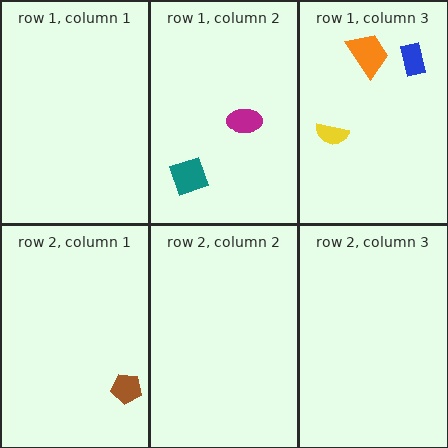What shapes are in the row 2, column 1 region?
The brown pentagon.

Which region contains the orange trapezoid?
The row 1, column 3 region.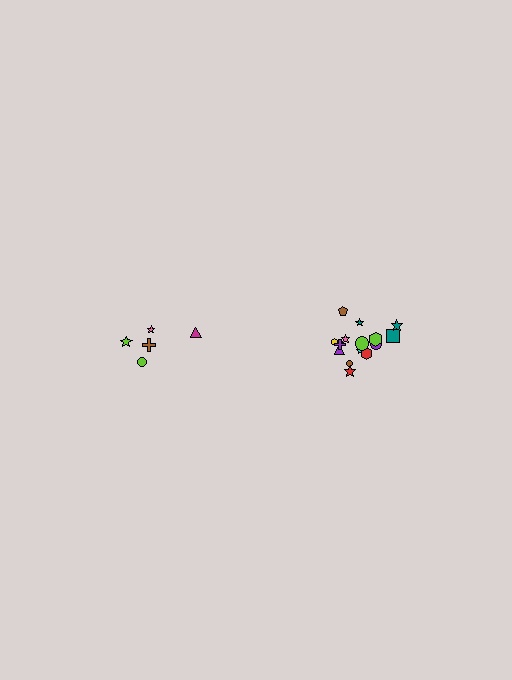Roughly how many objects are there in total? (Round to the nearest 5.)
Roughly 20 objects in total.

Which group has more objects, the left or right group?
The right group.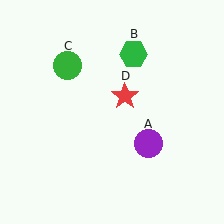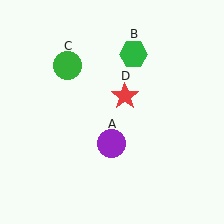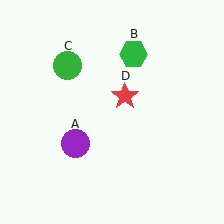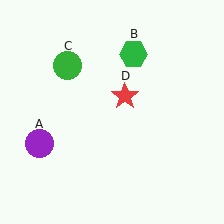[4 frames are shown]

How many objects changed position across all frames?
1 object changed position: purple circle (object A).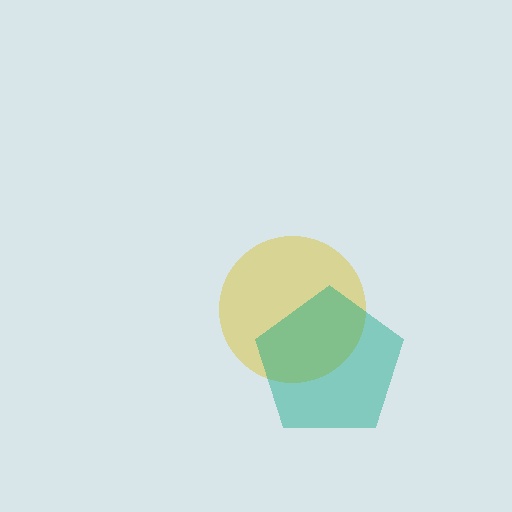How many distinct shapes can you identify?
There are 2 distinct shapes: a yellow circle, a teal pentagon.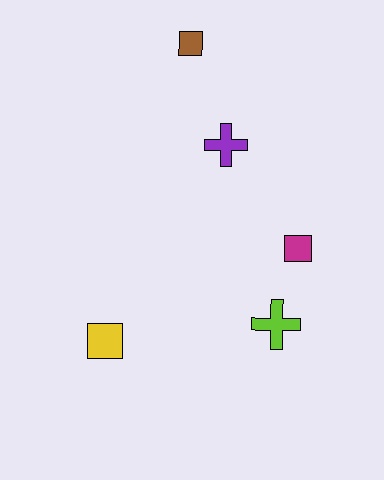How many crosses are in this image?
There are 2 crosses.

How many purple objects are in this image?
There is 1 purple object.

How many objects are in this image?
There are 5 objects.